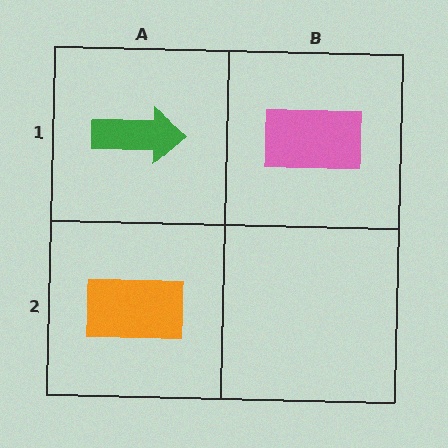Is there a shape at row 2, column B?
No, that cell is empty.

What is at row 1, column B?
A pink rectangle.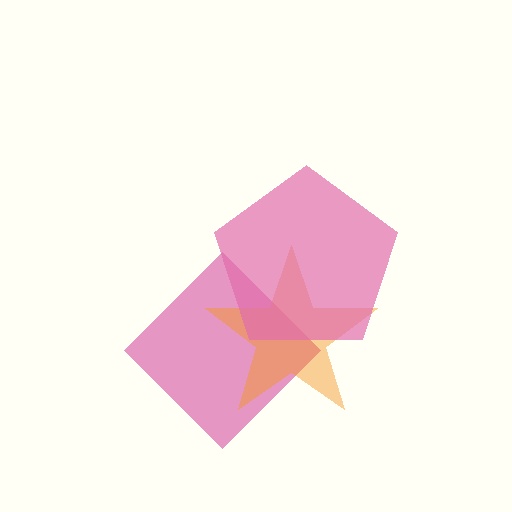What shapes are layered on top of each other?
The layered shapes are: a magenta diamond, an orange star, a pink pentagon.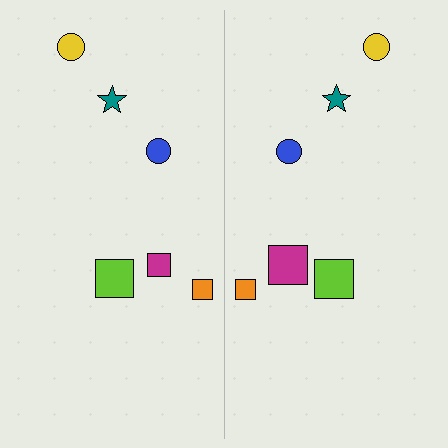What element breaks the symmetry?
The magenta square on the right side has a different size than its mirror counterpart.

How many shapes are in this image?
There are 12 shapes in this image.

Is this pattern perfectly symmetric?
No, the pattern is not perfectly symmetric. The magenta square on the right side has a different size than its mirror counterpart.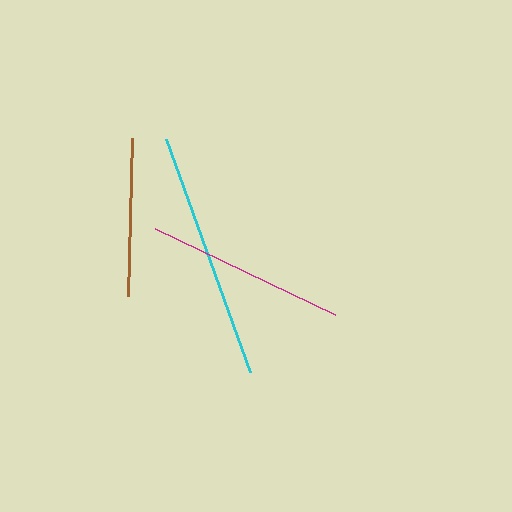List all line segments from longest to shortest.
From longest to shortest: cyan, magenta, brown.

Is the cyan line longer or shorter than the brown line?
The cyan line is longer than the brown line.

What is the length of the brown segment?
The brown segment is approximately 158 pixels long.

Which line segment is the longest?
The cyan line is the longest at approximately 248 pixels.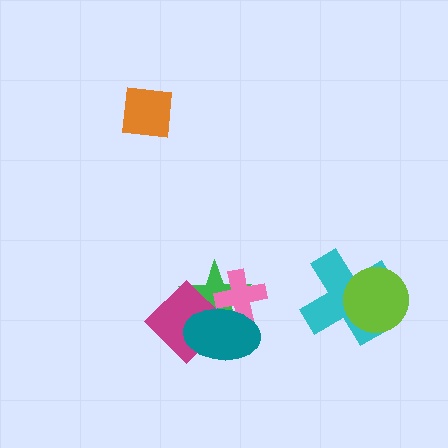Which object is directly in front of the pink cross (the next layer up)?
The magenta diamond is directly in front of the pink cross.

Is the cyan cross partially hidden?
Yes, it is partially covered by another shape.